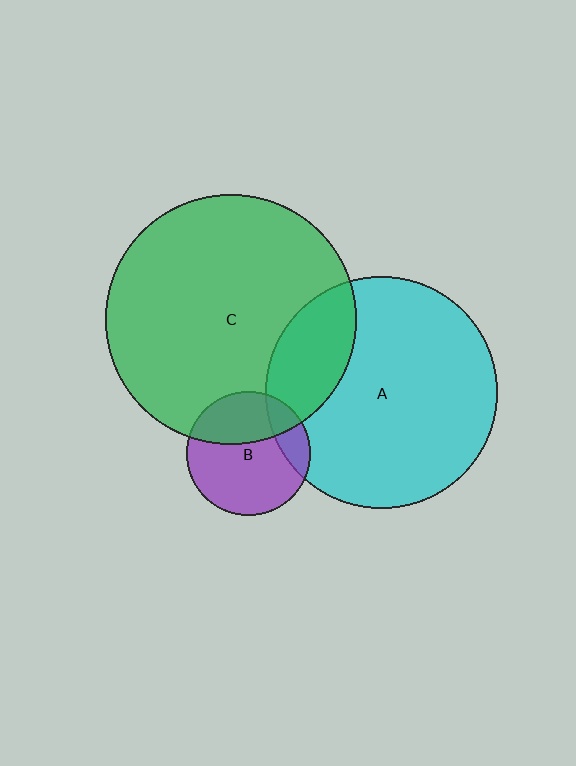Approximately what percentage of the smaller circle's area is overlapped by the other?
Approximately 20%.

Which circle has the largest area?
Circle C (green).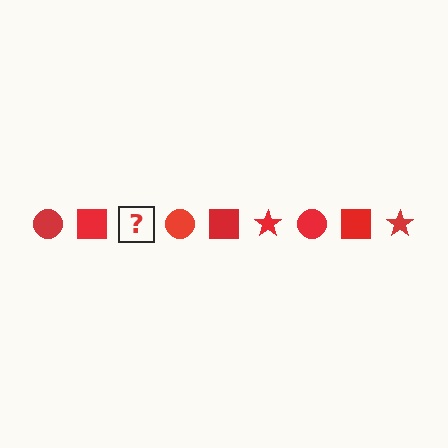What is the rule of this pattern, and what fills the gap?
The rule is that the pattern cycles through circle, square, star shapes in red. The gap should be filled with a red star.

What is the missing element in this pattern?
The missing element is a red star.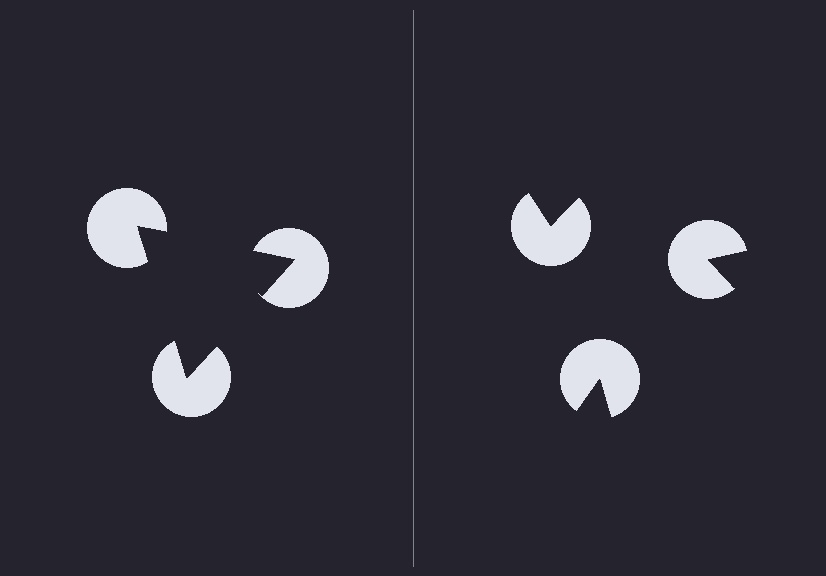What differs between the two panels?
The pac-man discs are positioned identically on both sides; only the wedge orientations differ. On the left they align to a triangle; on the right they are misaligned.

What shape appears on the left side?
An illusory triangle.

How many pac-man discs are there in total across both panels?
6 — 3 on each side.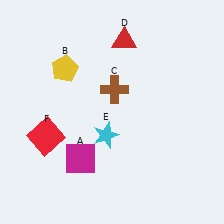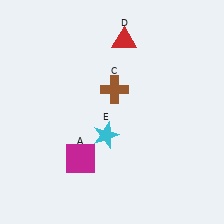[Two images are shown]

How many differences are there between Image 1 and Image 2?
There are 2 differences between the two images.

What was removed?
The red square (F), the yellow pentagon (B) were removed in Image 2.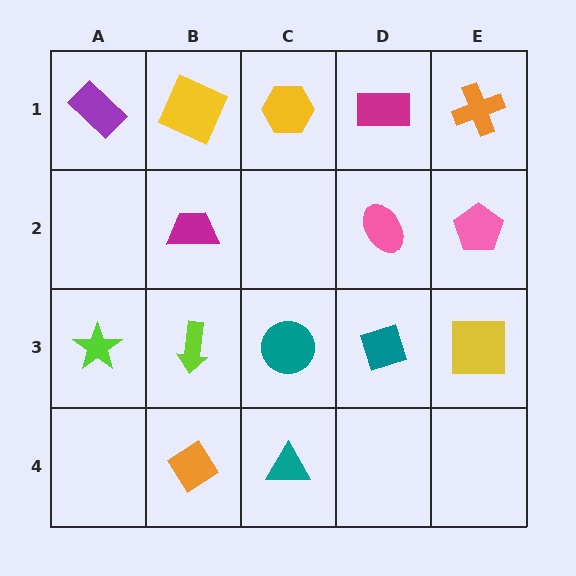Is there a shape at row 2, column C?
No, that cell is empty.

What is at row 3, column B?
A lime arrow.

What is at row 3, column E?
A yellow square.